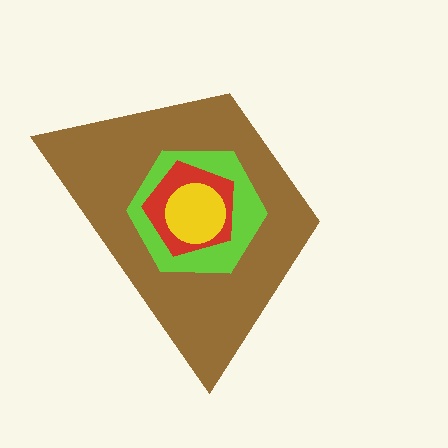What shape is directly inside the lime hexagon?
The red pentagon.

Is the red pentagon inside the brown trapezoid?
Yes.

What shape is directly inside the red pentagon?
The yellow circle.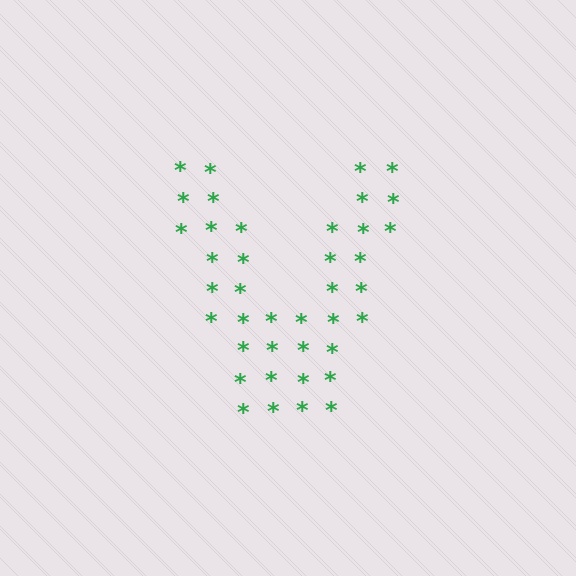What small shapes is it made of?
It is made of small asterisks.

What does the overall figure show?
The overall figure shows the letter V.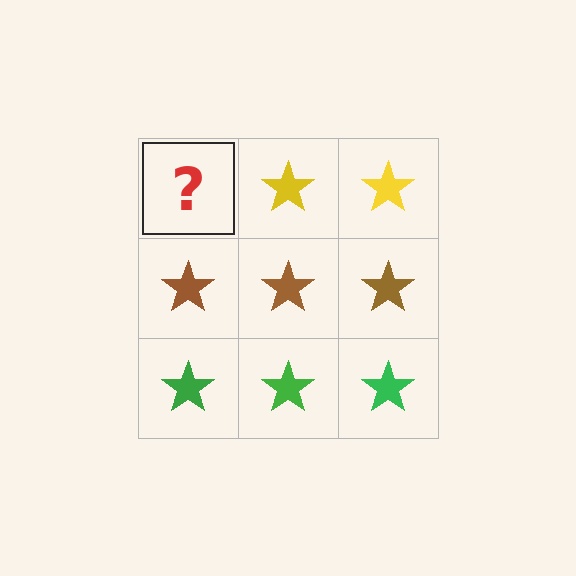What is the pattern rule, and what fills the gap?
The rule is that each row has a consistent color. The gap should be filled with a yellow star.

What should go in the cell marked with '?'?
The missing cell should contain a yellow star.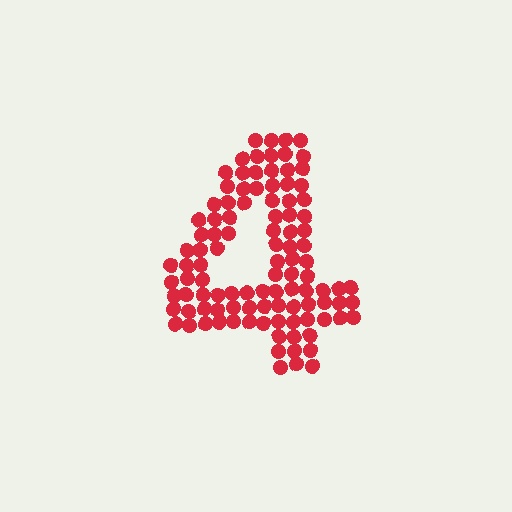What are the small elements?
The small elements are circles.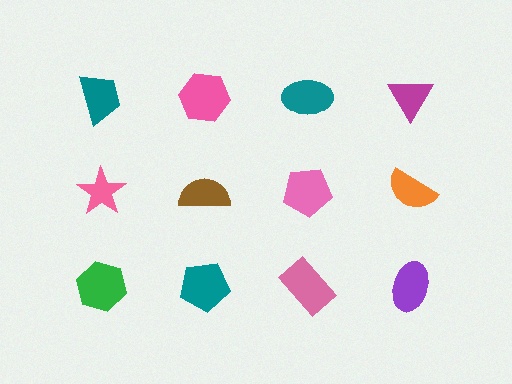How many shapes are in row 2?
4 shapes.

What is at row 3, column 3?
A pink rectangle.